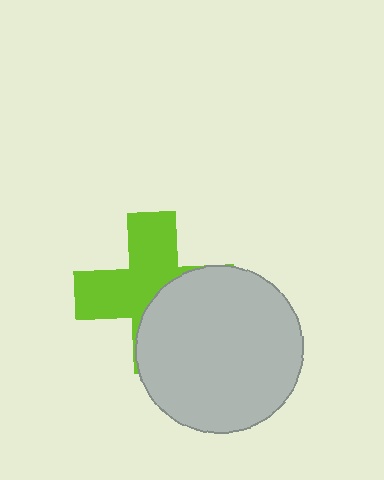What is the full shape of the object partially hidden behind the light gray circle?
The partially hidden object is a lime cross.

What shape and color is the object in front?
The object in front is a light gray circle.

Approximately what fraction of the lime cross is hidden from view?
Roughly 45% of the lime cross is hidden behind the light gray circle.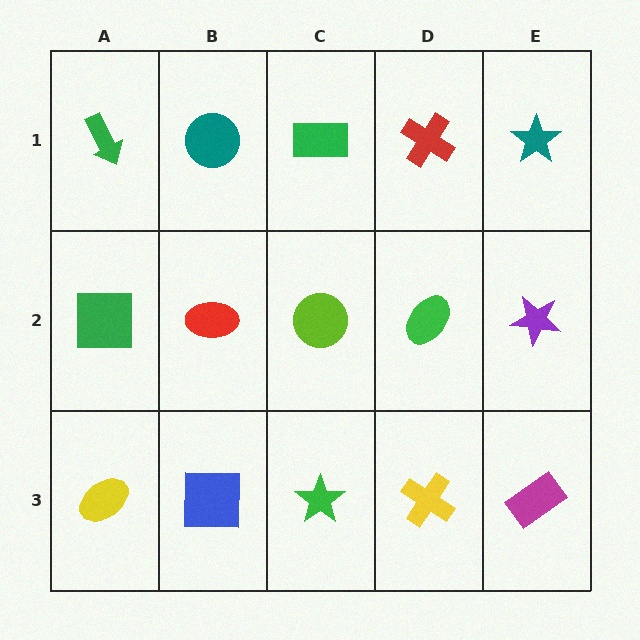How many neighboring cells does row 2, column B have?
4.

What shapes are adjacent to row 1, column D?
A green ellipse (row 2, column D), a green rectangle (row 1, column C), a teal star (row 1, column E).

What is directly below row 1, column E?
A purple star.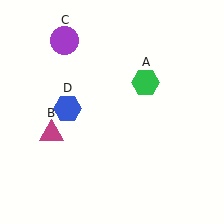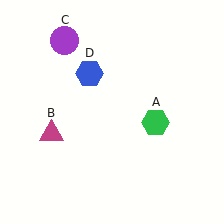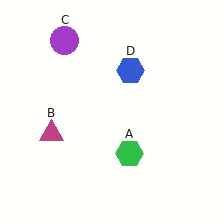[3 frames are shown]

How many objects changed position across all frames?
2 objects changed position: green hexagon (object A), blue hexagon (object D).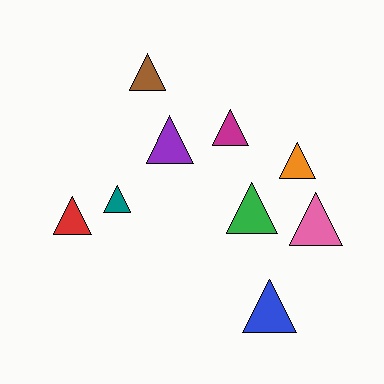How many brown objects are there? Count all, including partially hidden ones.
There is 1 brown object.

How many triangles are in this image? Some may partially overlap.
There are 9 triangles.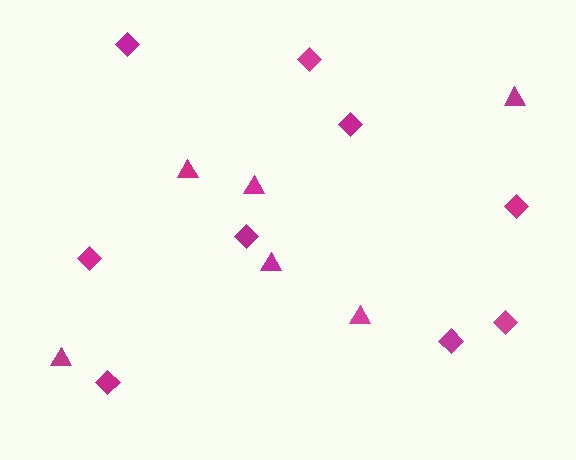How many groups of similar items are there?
There are 2 groups: one group of triangles (6) and one group of diamonds (9).